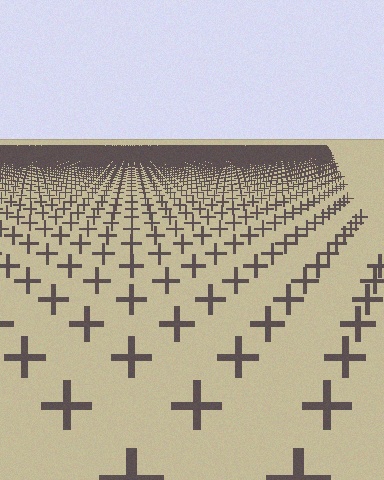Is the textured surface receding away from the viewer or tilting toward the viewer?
The surface is receding away from the viewer. Texture elements get smaller and denser toward the top.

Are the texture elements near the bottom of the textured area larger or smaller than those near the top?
Larger. Near the bottom, elements are closer to the viewer and appear at a bigger on-screen size.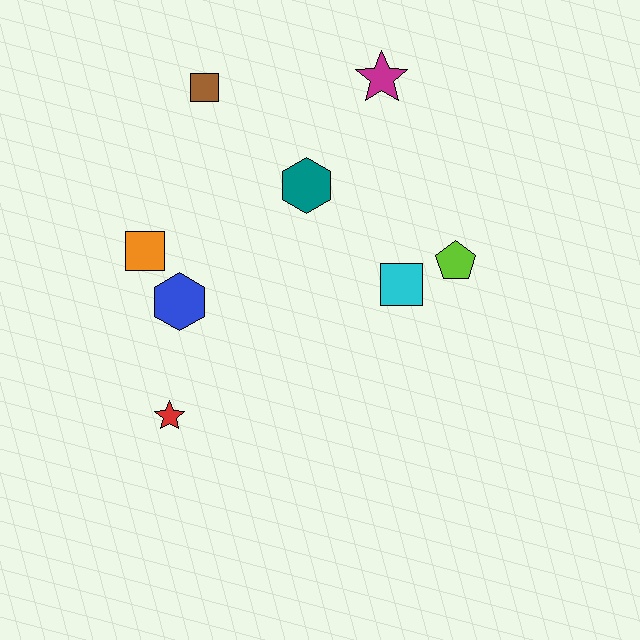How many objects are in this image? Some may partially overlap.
There are 8 objects.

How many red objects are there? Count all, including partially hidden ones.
There is 1 red object.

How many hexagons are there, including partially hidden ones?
There are 2 hexagons.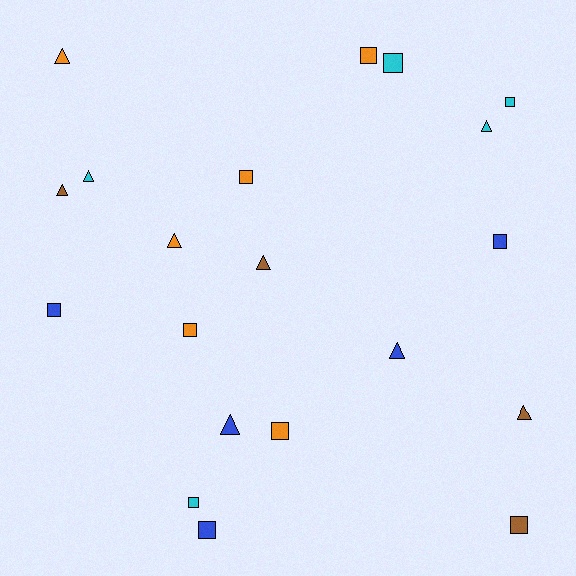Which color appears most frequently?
Orange, with 6 objects.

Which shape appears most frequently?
Square, with 11 objects.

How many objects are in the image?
There are 20 objects.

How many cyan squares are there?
There are 3 cyan squares.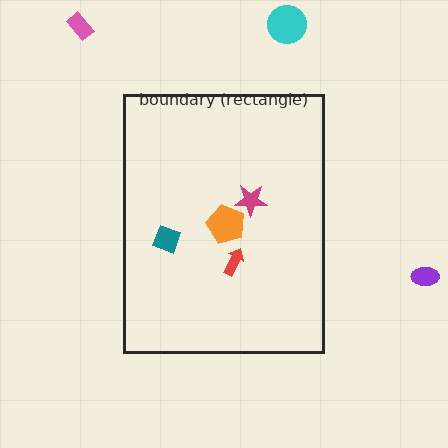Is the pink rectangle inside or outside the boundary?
Outside.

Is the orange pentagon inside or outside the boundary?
Inside.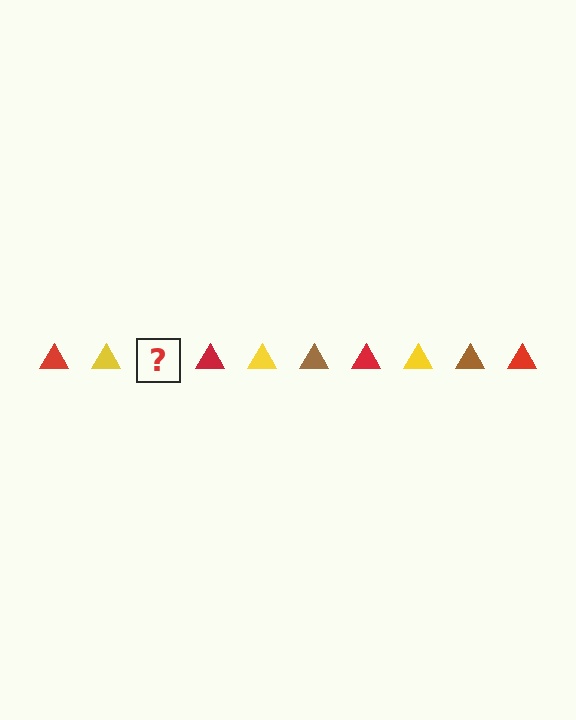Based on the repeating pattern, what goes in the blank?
The blank should be a brown triangle.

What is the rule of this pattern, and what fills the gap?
The rule is that the pattern cycles through red, yellow, brown triangles. The gap should be filled with a brown triangle.